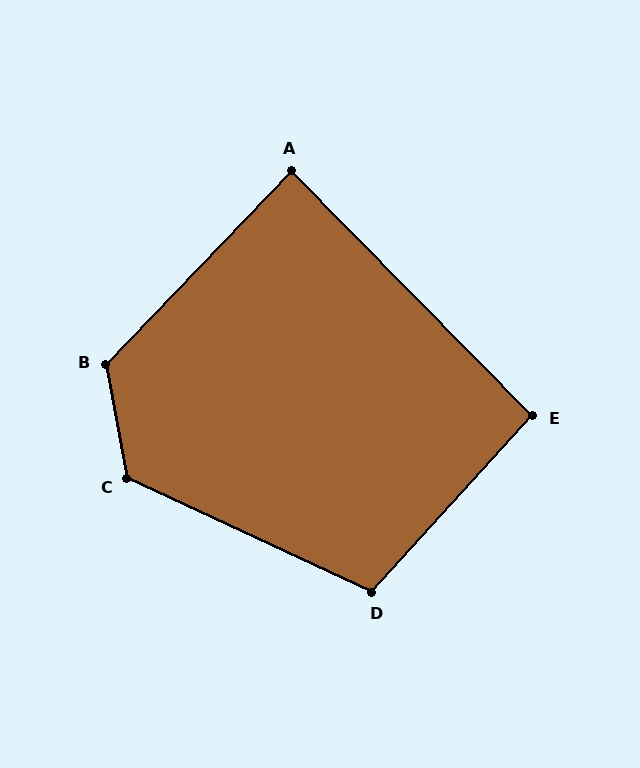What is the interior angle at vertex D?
Approximately 107 degrees (obtuse).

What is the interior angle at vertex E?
Approximately 93 degrees (approximately right).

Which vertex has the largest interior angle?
B, at approximately 126 degrees.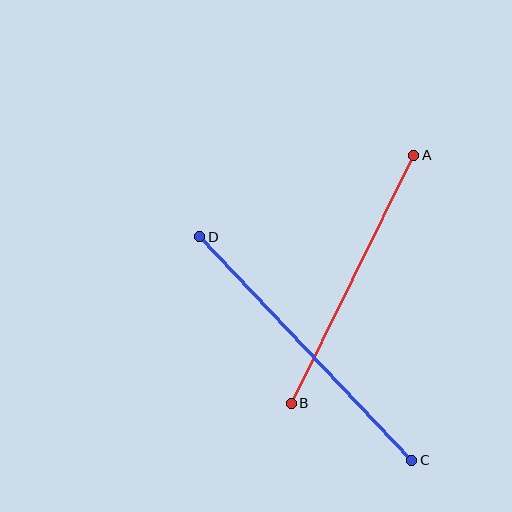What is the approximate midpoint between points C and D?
The midpoint is at approximately (306, 348) pixels.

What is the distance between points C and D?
The distance is approximately 308 pixels.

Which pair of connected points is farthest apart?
Points C and D are farthest apart.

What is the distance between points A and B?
The distance is approximately 277 pixels.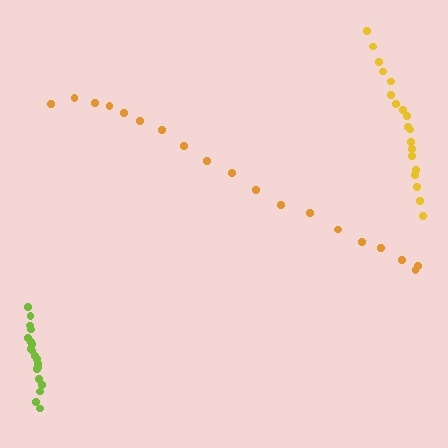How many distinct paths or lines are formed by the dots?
There are 3 distinct paths.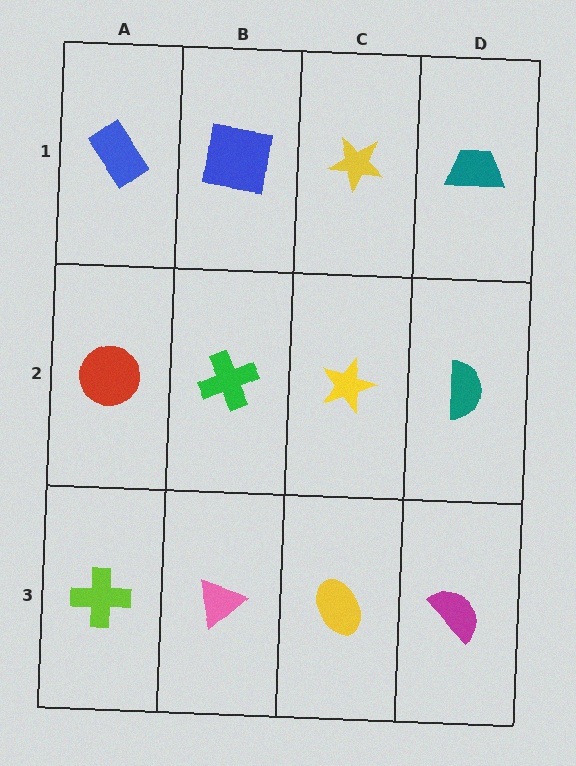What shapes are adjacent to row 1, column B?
A green cross (row 2, column B), a blue rectangle (row 1, column A), a yellow star (row 1, column C).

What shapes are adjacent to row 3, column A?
A red circle (row 2, column A), a pink triangle (row 3, column B).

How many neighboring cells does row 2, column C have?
4.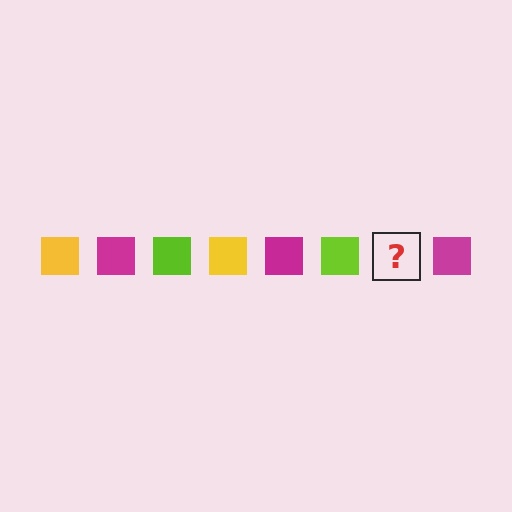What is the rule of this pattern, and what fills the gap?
The rule is that the pattern cycles through yellow, magenta, lime squares. The gap should be filled with a yellow square.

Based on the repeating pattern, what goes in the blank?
The blank should be a yellow square.